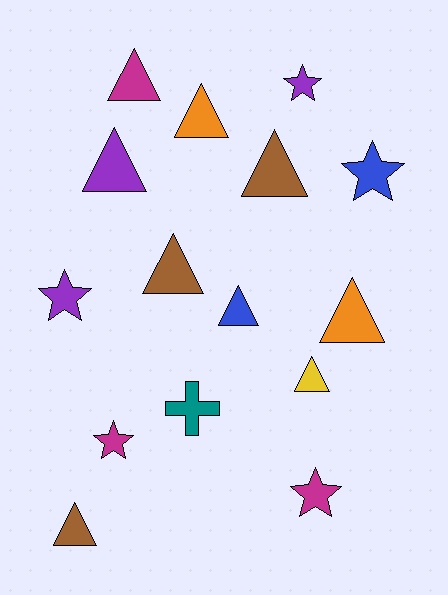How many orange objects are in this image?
There are 2 orange objects.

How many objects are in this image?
There are 15 objects.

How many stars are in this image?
There are 5 stars.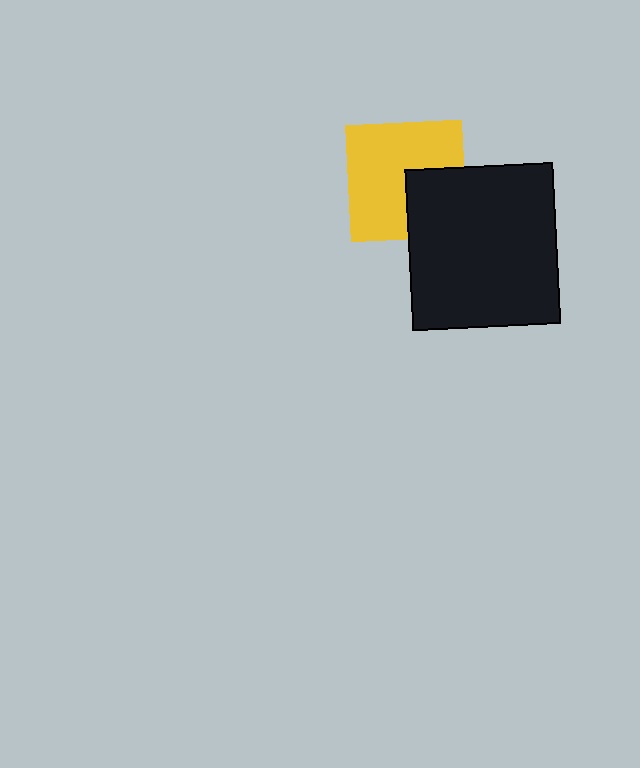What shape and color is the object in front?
The object in front is a black rectangle.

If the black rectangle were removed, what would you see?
You would see the complete yellow square.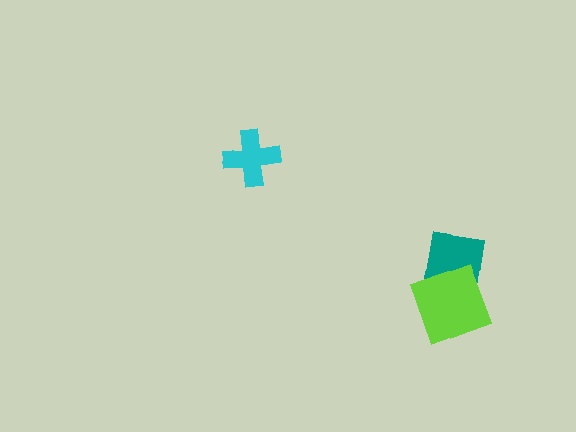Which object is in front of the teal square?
The lime diamond is in front of the teal square.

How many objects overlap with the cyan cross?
0 objects overlap with the cyan cross.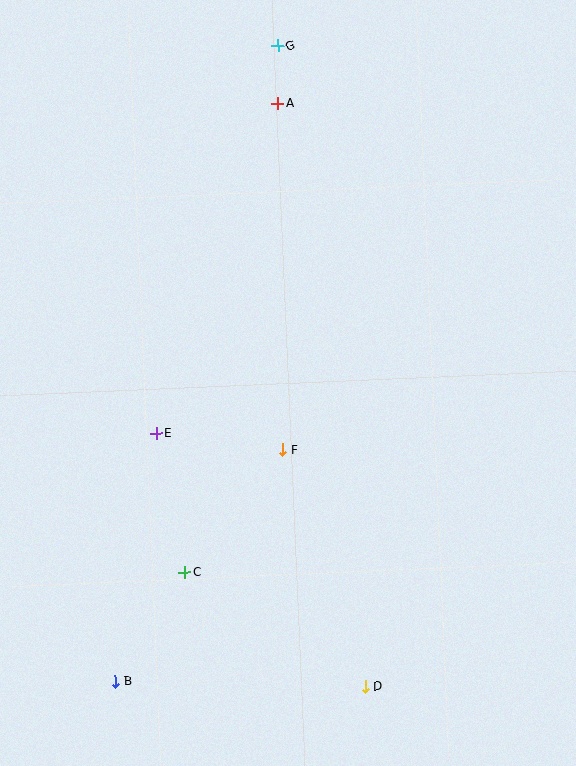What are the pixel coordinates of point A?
Point A is at (278, 104).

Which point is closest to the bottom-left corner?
Point B is closest to the bottom-left corner.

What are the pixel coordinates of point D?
Point D is at (365, 687).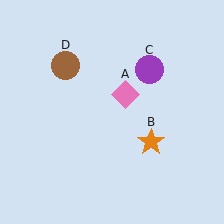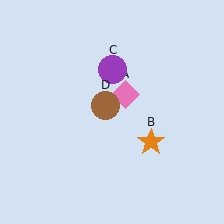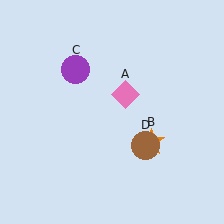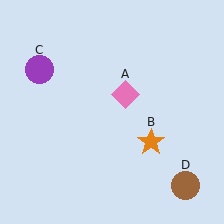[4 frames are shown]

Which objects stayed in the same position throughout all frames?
Pink diamond (object A) and orange star (object B) remained stationary.